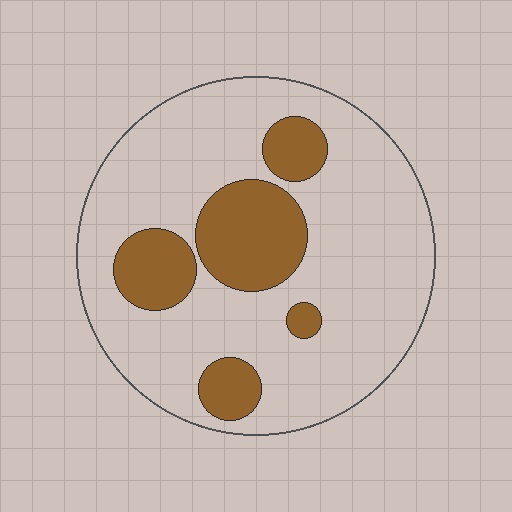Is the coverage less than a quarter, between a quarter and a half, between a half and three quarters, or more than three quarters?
Less than a quarter.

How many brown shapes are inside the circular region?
5.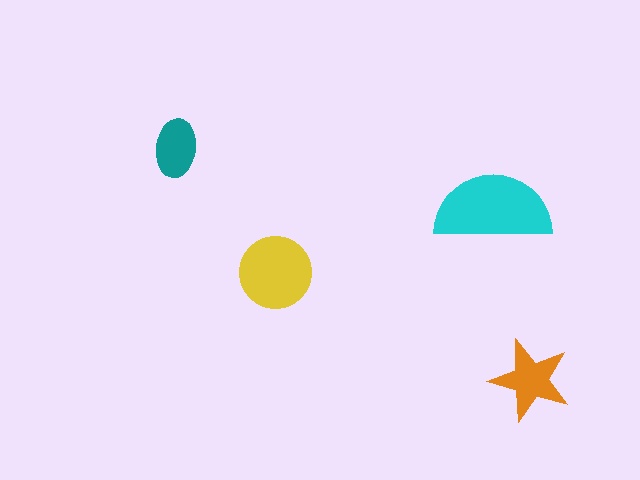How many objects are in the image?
There are 4 objects in the image.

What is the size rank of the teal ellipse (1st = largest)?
4th.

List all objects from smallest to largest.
The teal ellipse, the orange star, the yellow circle, the cyan semicircle.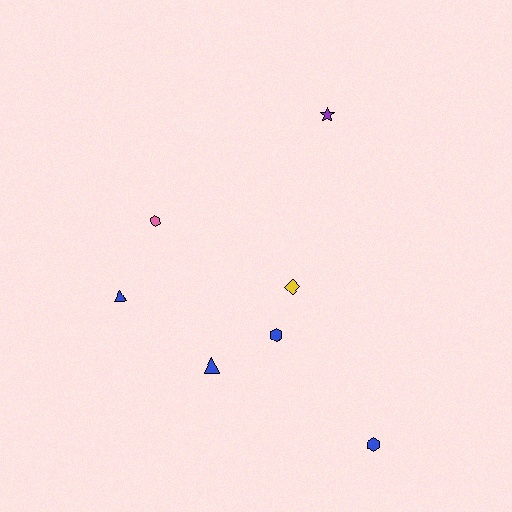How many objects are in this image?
There are 7 objects.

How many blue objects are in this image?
There are 4 blue objects.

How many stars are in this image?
There is 1 star.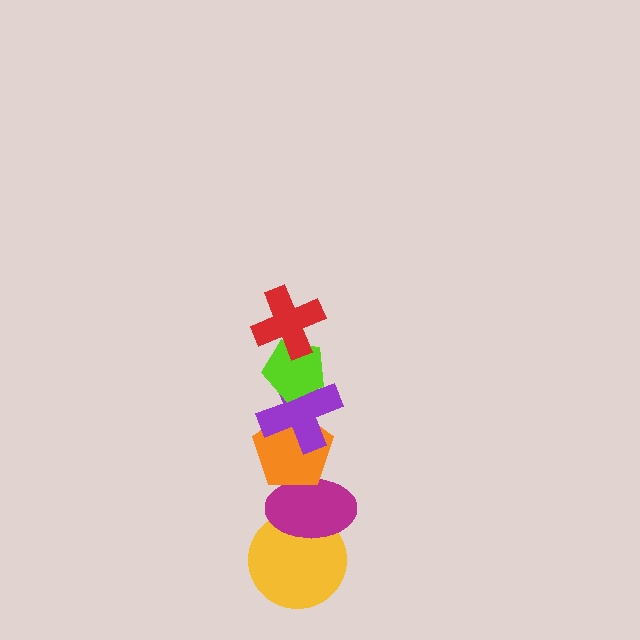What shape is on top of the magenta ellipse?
The orange pentagon is on top of the magenta ellipse.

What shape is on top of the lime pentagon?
The red cross is on top of the lime pentagon.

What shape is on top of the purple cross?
The lime pentagon is on top of the purple cross.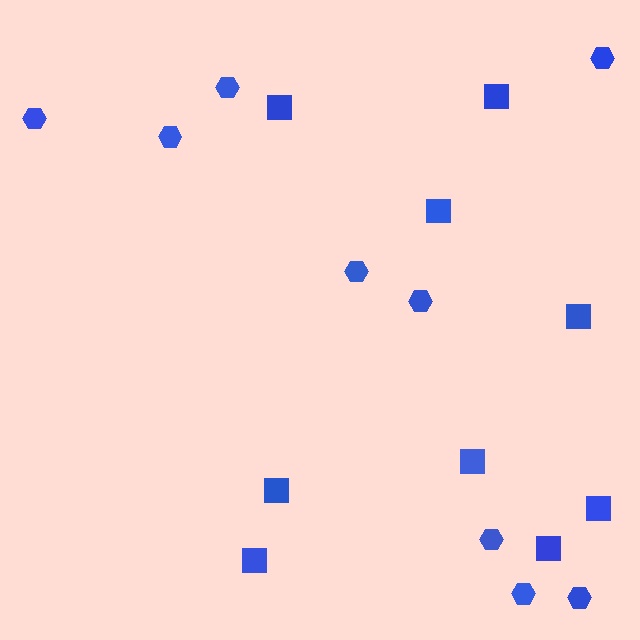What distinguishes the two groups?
There are 2 groups: one group of hexagons (9) and one group of squares (9).